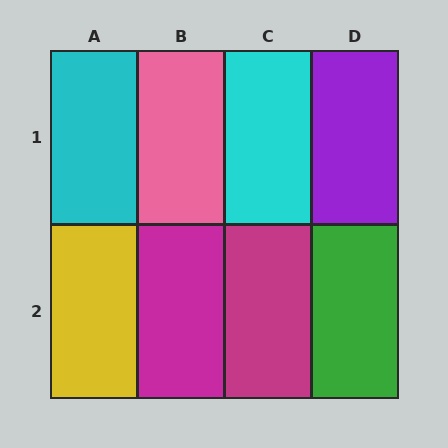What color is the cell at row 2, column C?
Magenta.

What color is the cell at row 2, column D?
Green.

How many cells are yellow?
1 cell is yellow.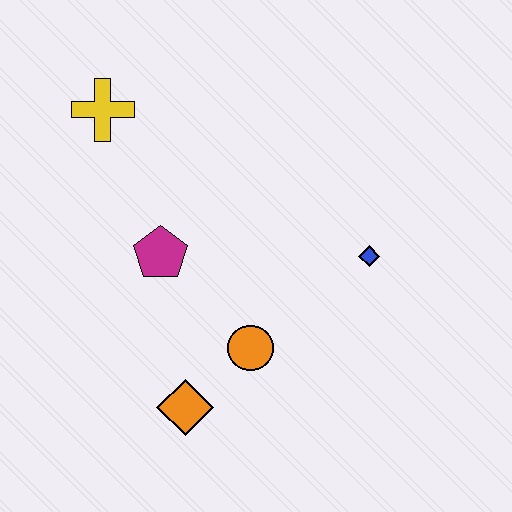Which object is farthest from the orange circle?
The yellow cross is farthest from the orange circle.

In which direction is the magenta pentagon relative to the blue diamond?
The magenta pentagon is to the left of the blue diamond.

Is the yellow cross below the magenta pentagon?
No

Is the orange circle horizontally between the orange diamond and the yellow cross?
No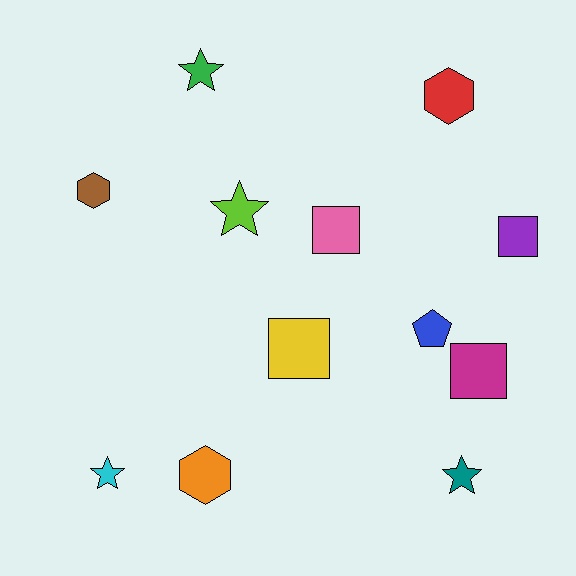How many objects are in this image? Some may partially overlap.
There are 12 objects.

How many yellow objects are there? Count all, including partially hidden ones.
There is 1 yellow object.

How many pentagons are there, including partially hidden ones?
There is 1 pentagon.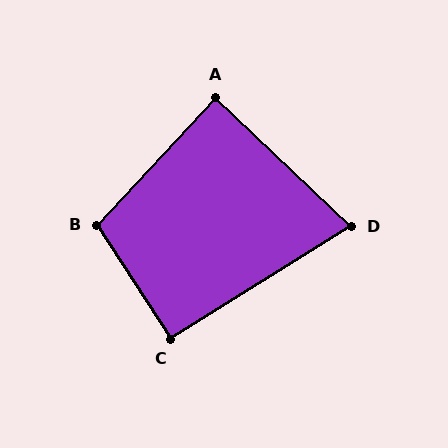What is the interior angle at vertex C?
Approximately 91 degrees (approximately right).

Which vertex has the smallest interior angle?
D, at approximately 76 degrees.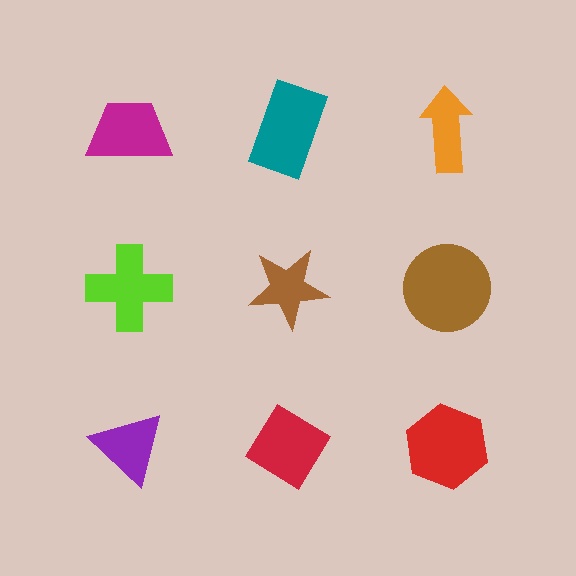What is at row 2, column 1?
A lime cross.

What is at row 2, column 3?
A brown circle.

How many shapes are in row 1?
3 shapes.